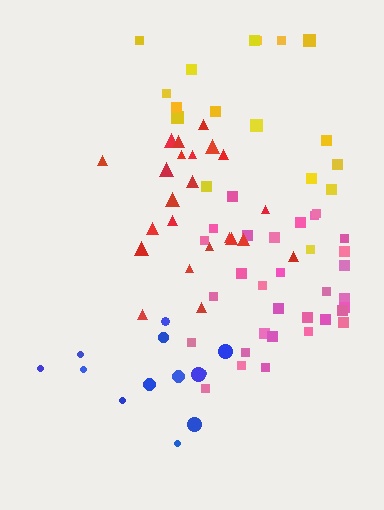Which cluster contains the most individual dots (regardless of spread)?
Pink (31).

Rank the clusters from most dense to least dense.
red, pink, blue, yellow.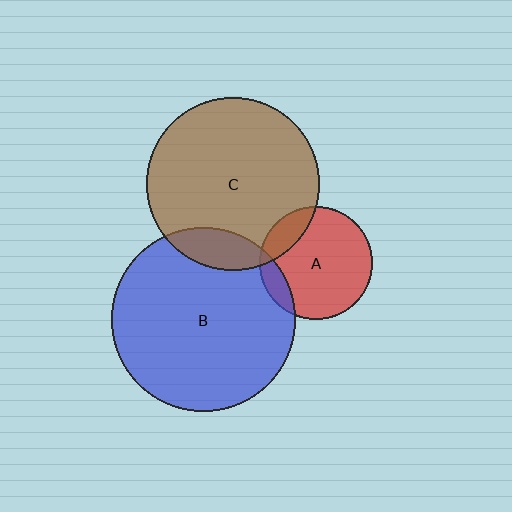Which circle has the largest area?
Circle B (blue).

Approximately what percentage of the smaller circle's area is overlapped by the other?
Approximately 15%.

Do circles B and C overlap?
Yes.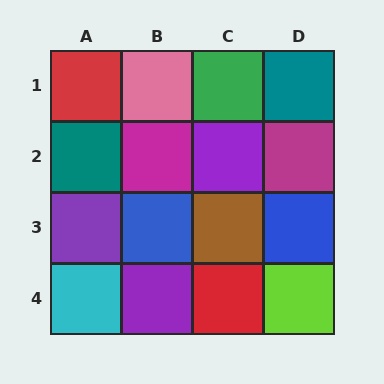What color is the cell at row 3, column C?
Brown.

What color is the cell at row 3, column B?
Blue.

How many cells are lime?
1 cell is lime.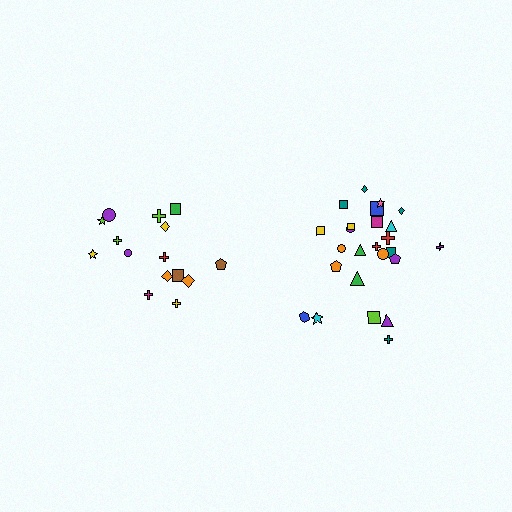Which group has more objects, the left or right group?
The right group.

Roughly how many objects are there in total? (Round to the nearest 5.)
Roughly 40 objects in total.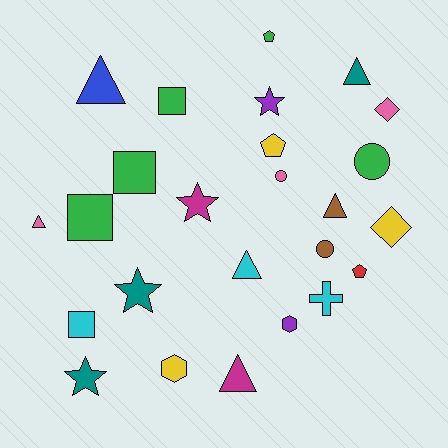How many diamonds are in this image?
There are 2 diamonds.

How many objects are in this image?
There are 25 objects.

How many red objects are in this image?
There is 1 red object.